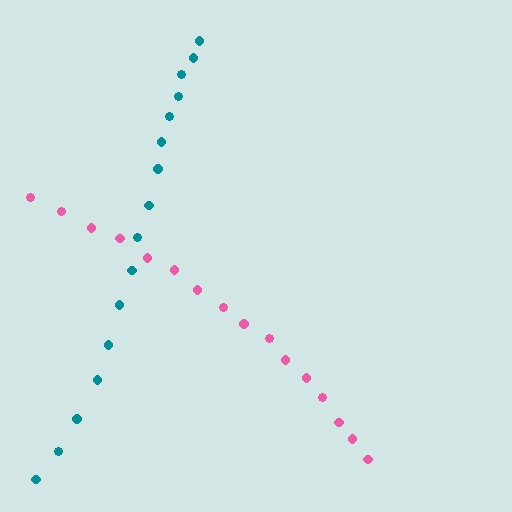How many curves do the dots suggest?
There are 2 distinct paths.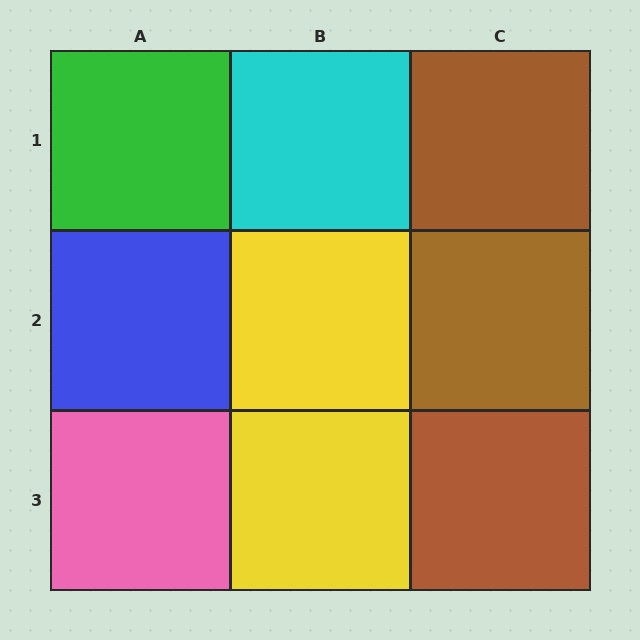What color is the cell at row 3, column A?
Pink.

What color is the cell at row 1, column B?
Cyan.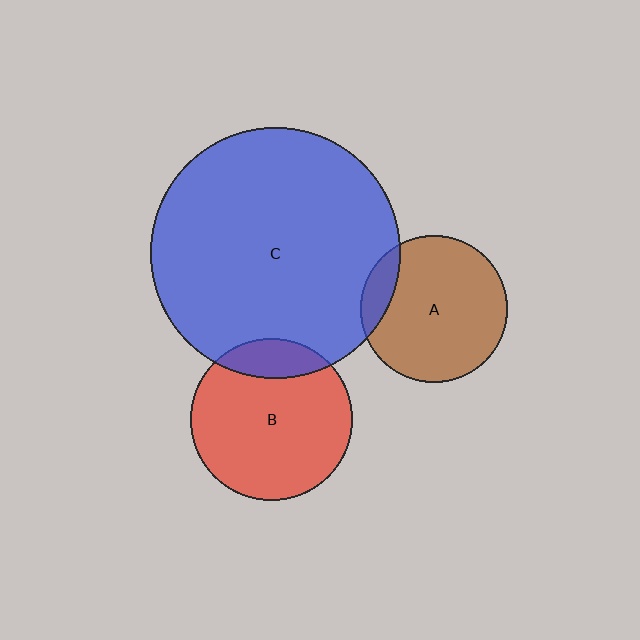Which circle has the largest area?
Circle C (blue).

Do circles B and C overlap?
Yes.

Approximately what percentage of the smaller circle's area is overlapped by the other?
Approximately 15%.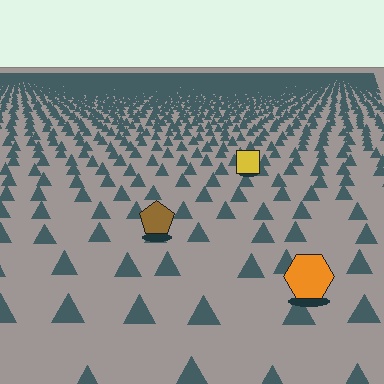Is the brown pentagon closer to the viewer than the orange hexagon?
No. The orange hexagon is closer — you can tell from the texture gradient: the ground texture is coarser near it.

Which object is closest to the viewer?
The orange hexagon is closest. The texture marks near it are larger and more spread out.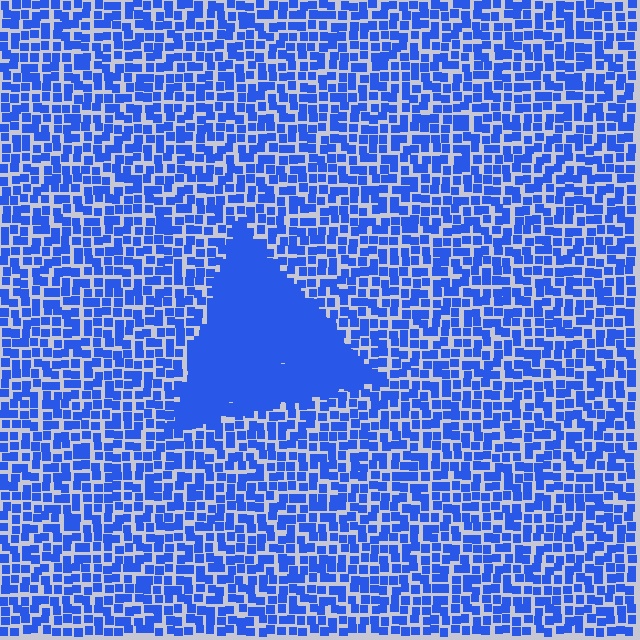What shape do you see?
I see a triangle.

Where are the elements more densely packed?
The elements are more densely packed inside the triangle boundary.